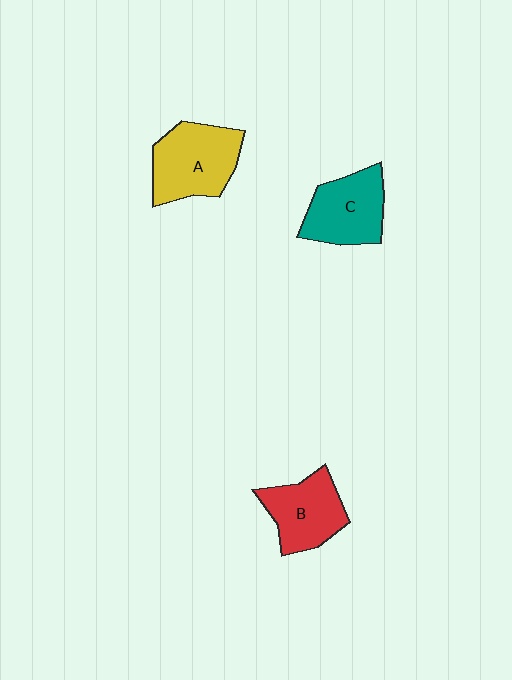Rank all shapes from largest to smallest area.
From largest to smallest: A (yellow), C (teal), B (red).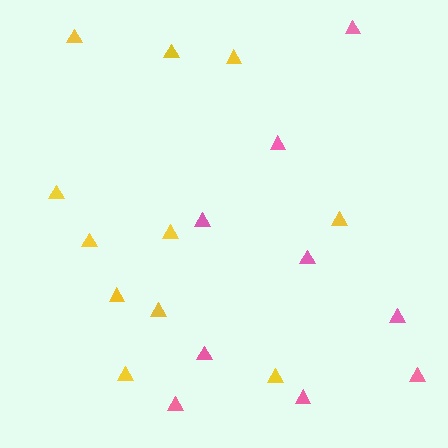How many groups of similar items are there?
There are 2 groups: one group of pink triangles (9) and one group of yellow triangles (11).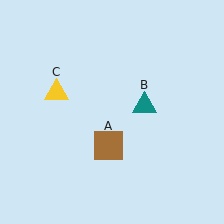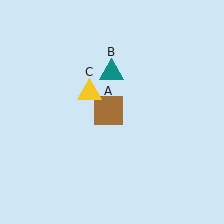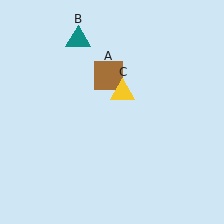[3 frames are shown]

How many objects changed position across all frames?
3 objects changed position: brown square (object A), teal triangle (object B), yellow triangle (object C).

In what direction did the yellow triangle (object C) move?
The yellow triangle (object C) moved right.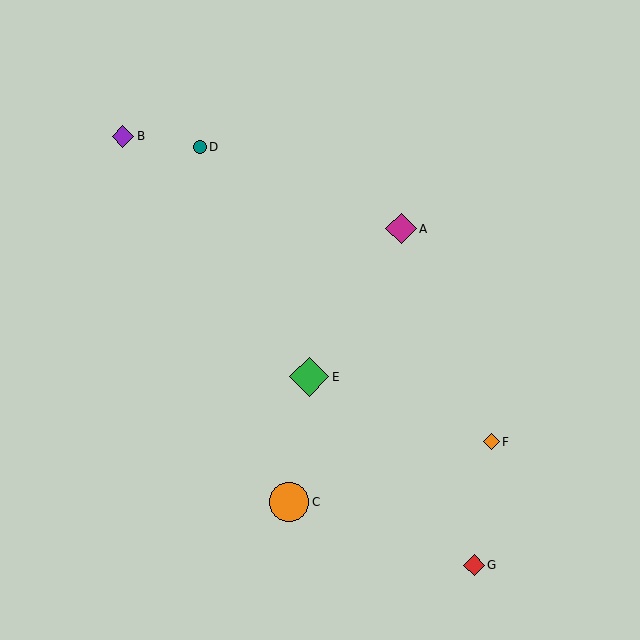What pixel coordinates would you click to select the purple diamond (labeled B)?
Click at (123, 136) to select the purple diamond B.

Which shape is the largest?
The orange circle (labeled C) is the largest.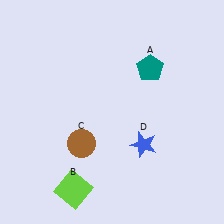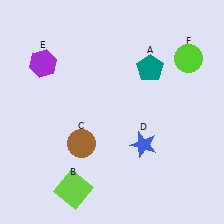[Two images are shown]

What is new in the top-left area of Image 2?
A purple hexagon (E) was added in the top-left area of Image 2.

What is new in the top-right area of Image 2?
A lime circle (F) was added in the top-right area of Image 2.